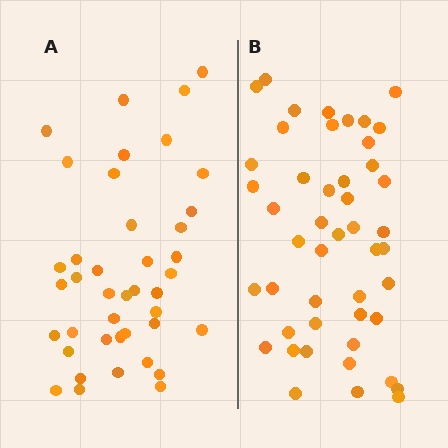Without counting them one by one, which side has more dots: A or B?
Region B (the right region) has more dots.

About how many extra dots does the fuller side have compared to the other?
Region B has about 6 more dots than region A.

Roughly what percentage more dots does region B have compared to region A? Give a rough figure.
About 15% more.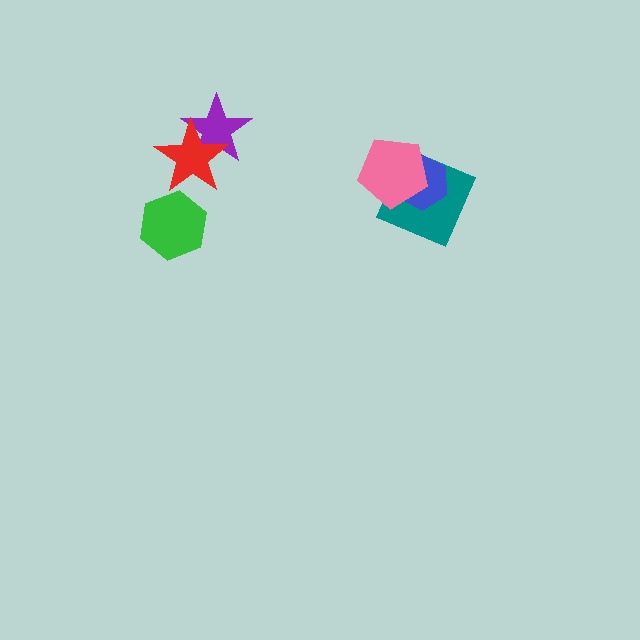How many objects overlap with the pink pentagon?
2 objects overlap with the pink pentagon.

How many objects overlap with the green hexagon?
0 objects overlap with the green hexagon.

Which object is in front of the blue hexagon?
The pink pentagon is in front of the blue hexagon.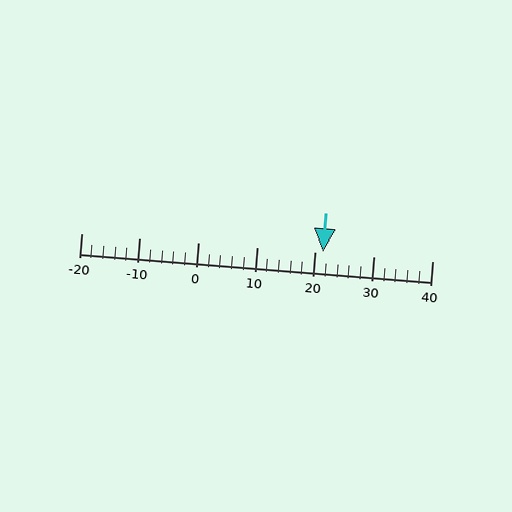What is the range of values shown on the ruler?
The ruler shows values from -20 to 40.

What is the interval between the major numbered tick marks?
The major tick marks are spaced 10 units apart.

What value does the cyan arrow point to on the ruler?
The cyan arrow points to approximately 21.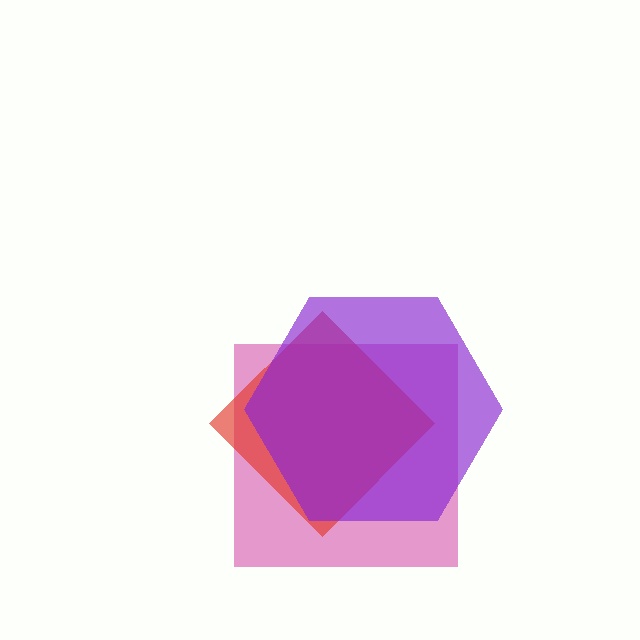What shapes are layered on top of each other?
The layered shapes are: a magenta square, a red diamond, a purple hexagon.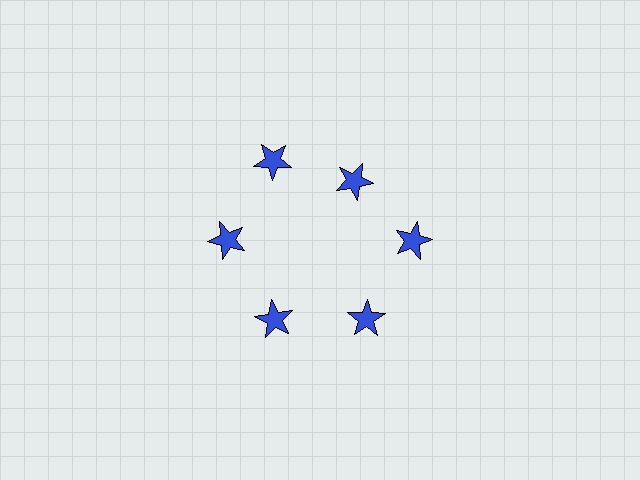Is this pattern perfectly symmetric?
No. The 6 blue stars are arranged in a ring, but one element near the 1 o'clock position is pulled inward toward the center, breaking the 6-fold rotational symmetry.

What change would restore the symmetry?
The symmetry would be restored by moving it outward, back onto the ring so that all 6 stars sit at equal angles and equal distance from the center.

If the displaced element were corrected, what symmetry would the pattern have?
It would have 6-fold rotational symmetry — the pattern would map onto itself every 60 degrees.